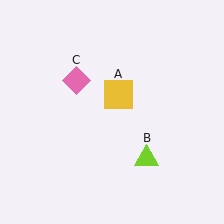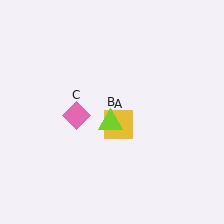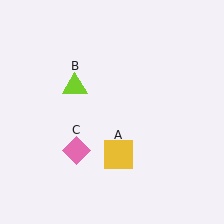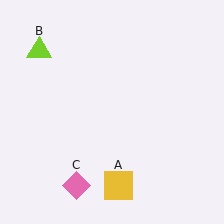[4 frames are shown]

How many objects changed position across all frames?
3 objects changed position: yellow square (object A), lime triangle (object B), pink diamond (object C).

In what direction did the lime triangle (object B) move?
The lime triangle (object B) moved up and to the left.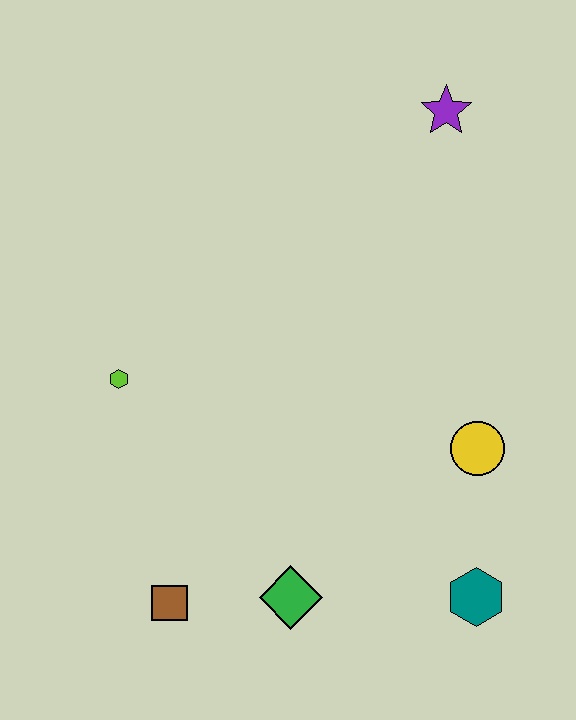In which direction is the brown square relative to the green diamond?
The brown square is to the left of the green diamond.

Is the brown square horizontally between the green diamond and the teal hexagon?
No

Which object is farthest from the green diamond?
The purple star is farthest from the green diamond.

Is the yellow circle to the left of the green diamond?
No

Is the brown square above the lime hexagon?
No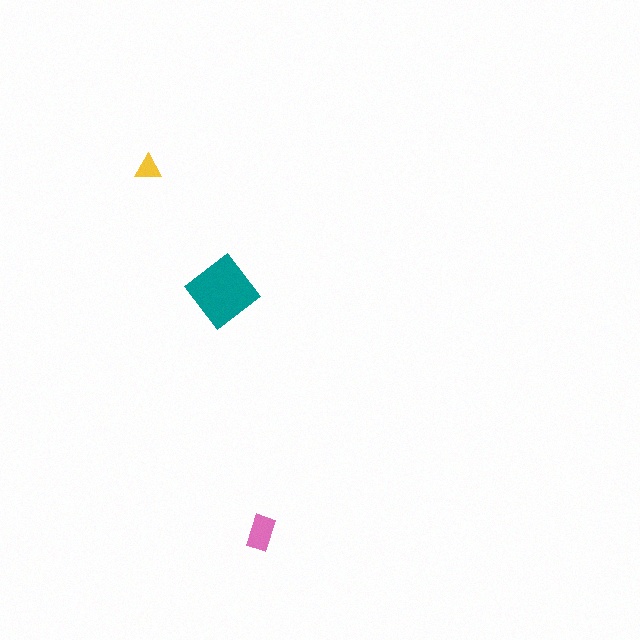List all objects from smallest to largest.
The yellow triangle, the pink rectangle, the teal diamond.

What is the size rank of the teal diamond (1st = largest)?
1st.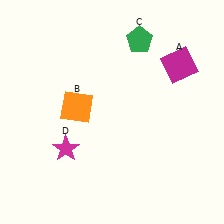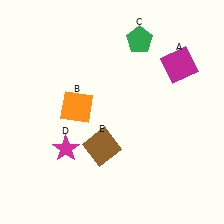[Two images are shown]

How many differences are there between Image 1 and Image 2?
There is 1 difference between the two images.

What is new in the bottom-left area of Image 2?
A brown square (E) was added in the bottom-left area of Image 2.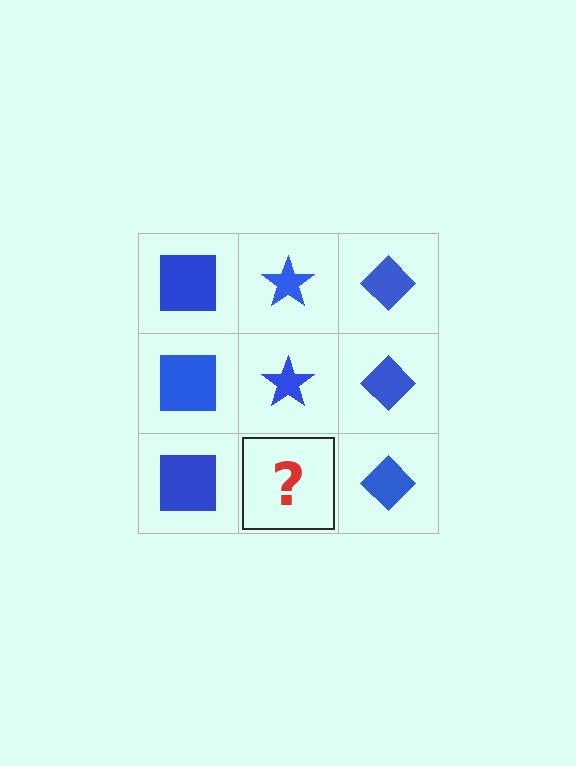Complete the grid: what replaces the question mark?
The question mark should be replaced with a blue star.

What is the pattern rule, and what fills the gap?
The rule is that each column has a consistent shape. The gap should be filled with a blue star.